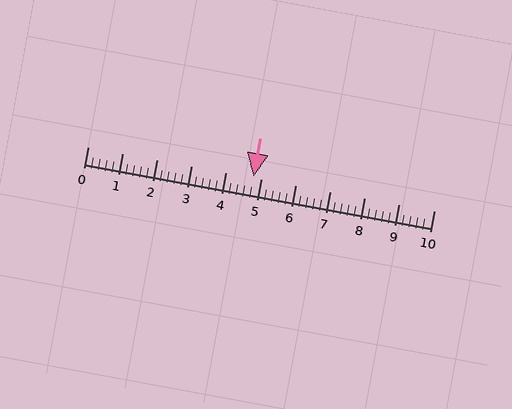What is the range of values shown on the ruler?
The ruler shows values from 0 to 10.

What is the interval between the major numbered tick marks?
The major tick marks are spaced 1 units apart.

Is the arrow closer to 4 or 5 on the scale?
The arrow is closer to 5.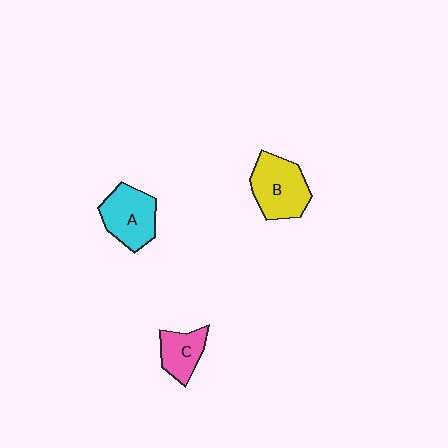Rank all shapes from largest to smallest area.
From largest to smallest: B (yellow), A (cyan), C (pink).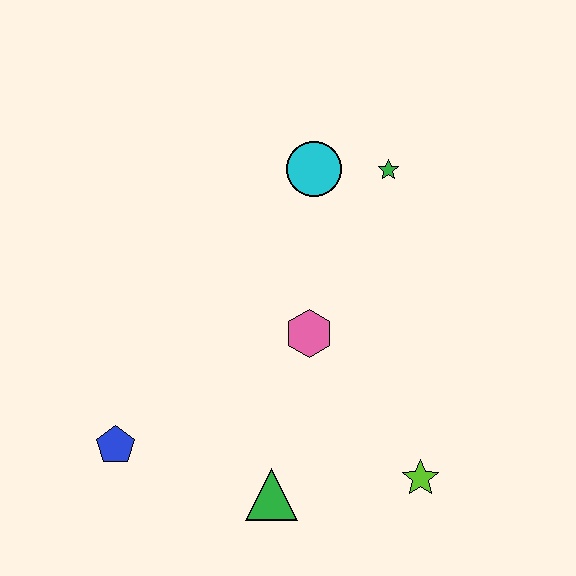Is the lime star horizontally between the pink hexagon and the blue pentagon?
No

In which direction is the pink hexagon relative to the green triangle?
The pink hexagon is above the green triangle.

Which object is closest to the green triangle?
The lime star is closest to the green triangle.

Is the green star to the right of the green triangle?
Yes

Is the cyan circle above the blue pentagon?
Yes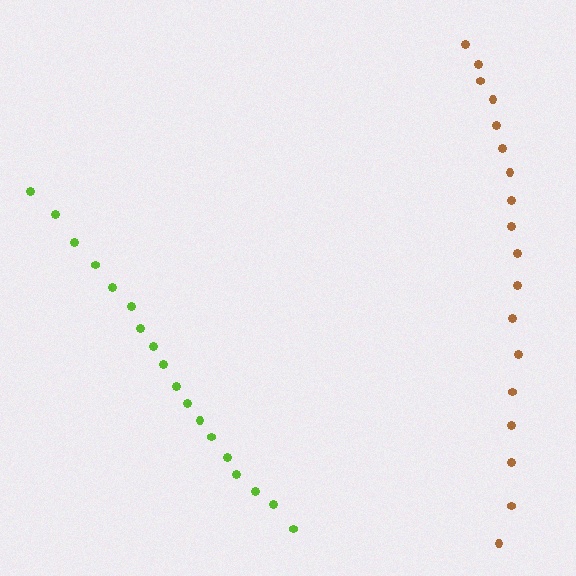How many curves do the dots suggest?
There are 2 distinct paths.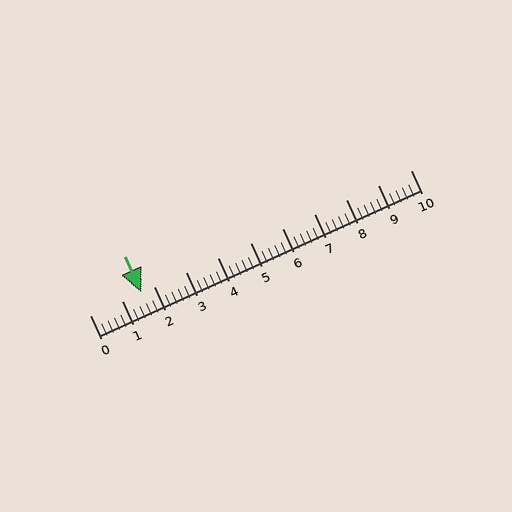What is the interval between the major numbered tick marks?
The major tick marks are spaced 1 units apart.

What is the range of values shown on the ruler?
The ruler shows values from 0 to 10.